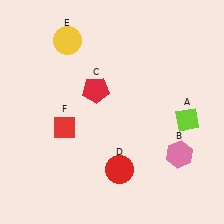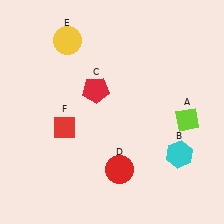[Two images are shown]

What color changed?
The hexagon (B) changed from pink in Image 1 to cyan in Image 2.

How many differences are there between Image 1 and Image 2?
There is 1 difference between the two images.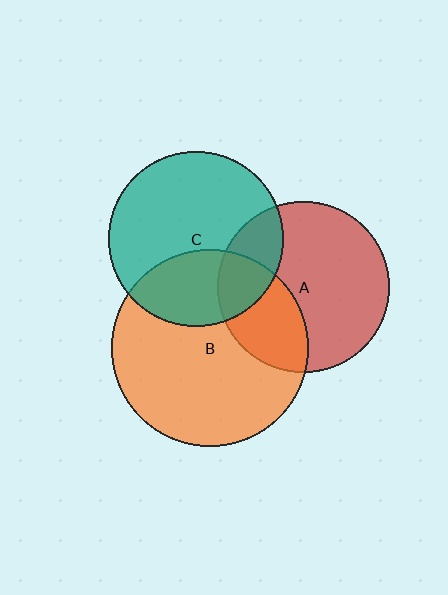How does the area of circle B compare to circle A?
Approximately 1.3 times.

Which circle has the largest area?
Circle B (orange).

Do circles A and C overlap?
Yes.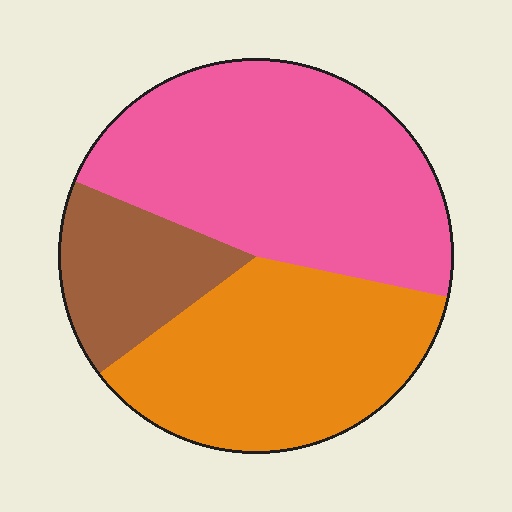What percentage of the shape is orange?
Orange covers roughly 35% of the shape.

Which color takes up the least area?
Brown, at roughly 15%.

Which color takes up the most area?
Pink, at roughly 45%.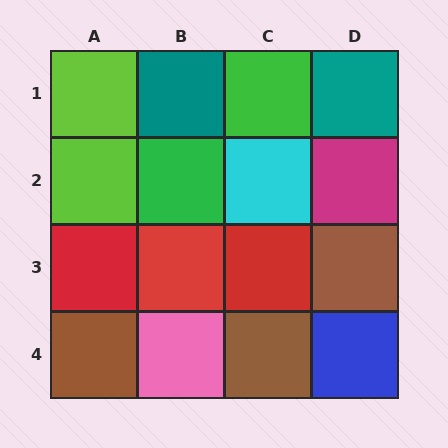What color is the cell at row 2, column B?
Green.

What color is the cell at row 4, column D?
Blue.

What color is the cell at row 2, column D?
Magenta.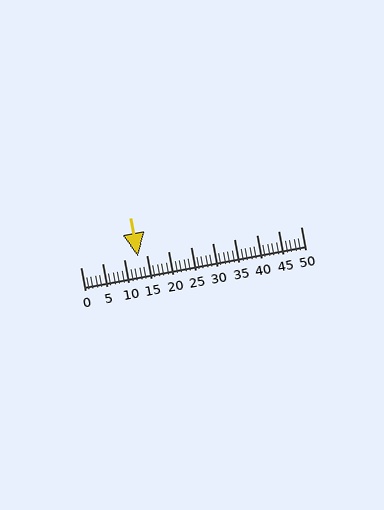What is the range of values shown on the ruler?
The ruler shows values from 0 to 50.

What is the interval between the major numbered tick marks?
The major tick marks are spaced 5 units apart.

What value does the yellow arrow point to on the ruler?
The yellow arrow points to approximately 13.